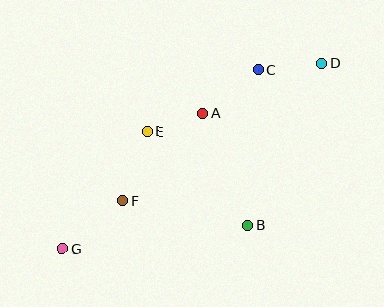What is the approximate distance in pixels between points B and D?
The distance between B and D is approximately 178 pixels.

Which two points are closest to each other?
Points A and E are closest to each other.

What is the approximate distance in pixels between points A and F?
The distance between A and F is approximately 118 pixels.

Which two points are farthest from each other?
Points D and G are farthest from each other.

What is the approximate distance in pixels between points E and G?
The distance between E and G is approximately 145 pixels.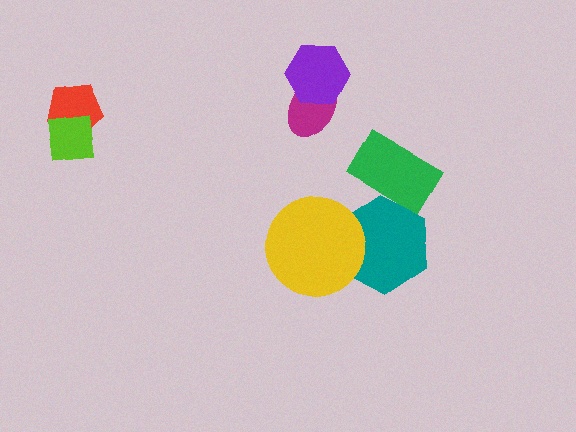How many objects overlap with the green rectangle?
1 object overlaps with the green rectangle.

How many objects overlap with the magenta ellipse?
1 object overlaps with the magenta ellipse.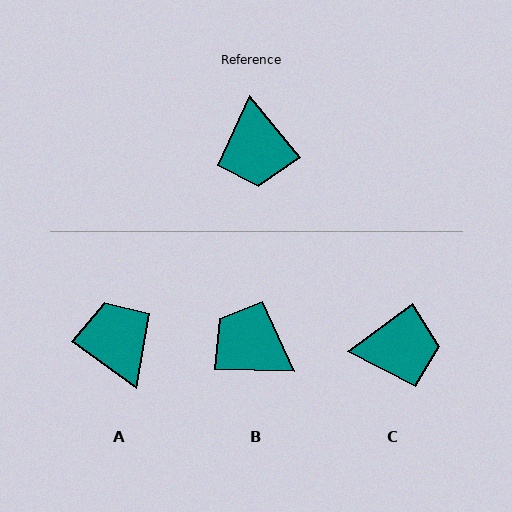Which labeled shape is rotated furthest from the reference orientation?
A, about 166 degrees away.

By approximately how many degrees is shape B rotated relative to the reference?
Approximately 131 degrees clockwise.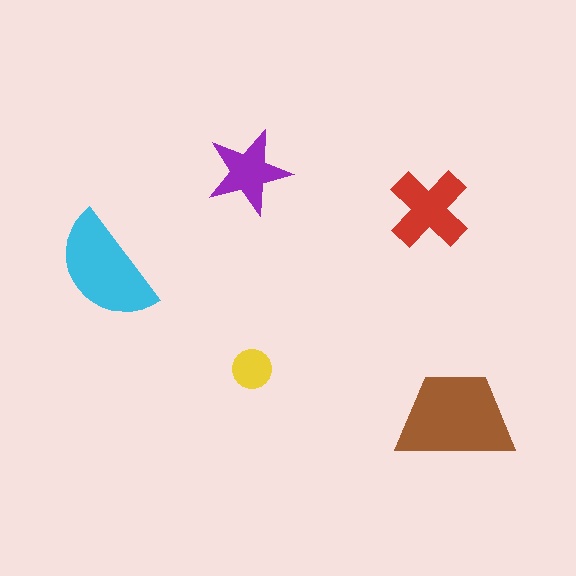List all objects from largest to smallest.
The brown trapezoid, the cyan semicircle, the red cross, the purple star, the yellow circle.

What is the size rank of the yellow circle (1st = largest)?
5th.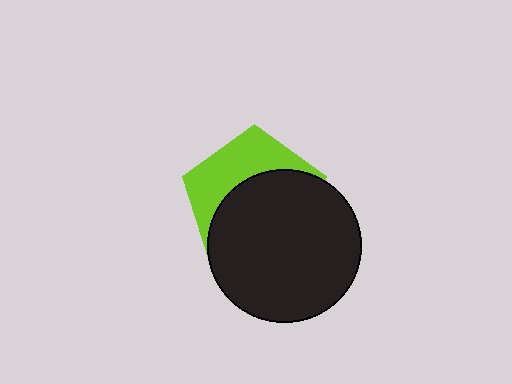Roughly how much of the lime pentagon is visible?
A small part of it is visible (roughly 39%).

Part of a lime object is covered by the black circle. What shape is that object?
It is a pentagon.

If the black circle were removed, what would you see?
You would see the complete lime pentagon.